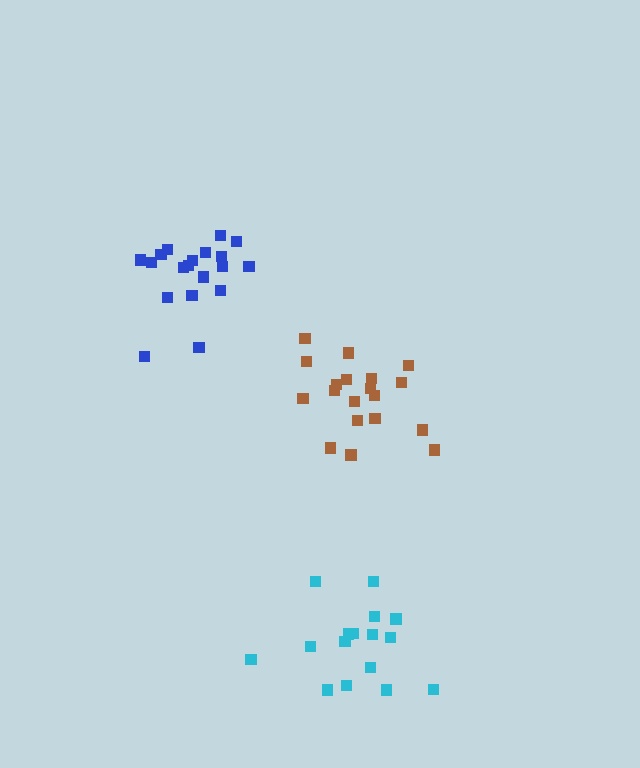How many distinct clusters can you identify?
There are 3 distinct clusters.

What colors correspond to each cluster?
The clusters are colored: blue, brown, cyan.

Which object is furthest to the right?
The brown cluster is rightmost.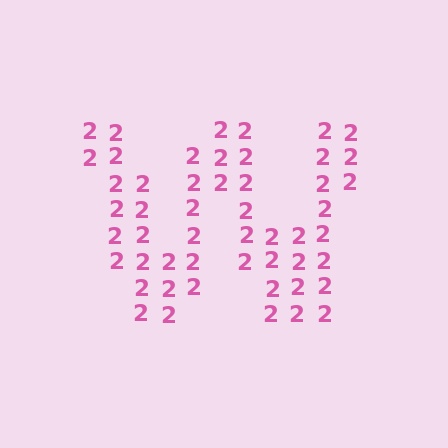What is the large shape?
The large shape is the letter W.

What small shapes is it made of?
It is made of small digit 2's.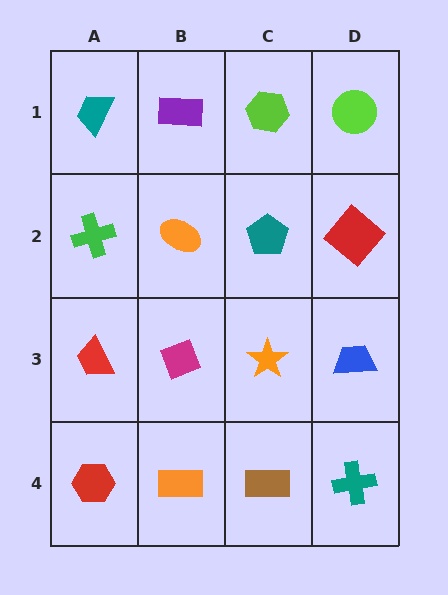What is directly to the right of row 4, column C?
A teal cross.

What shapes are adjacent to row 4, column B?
A magenta diamond (row 3, column B), a red hexagon (row 4, column A), a brown rectangle (row 4, column C).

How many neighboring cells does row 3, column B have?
4.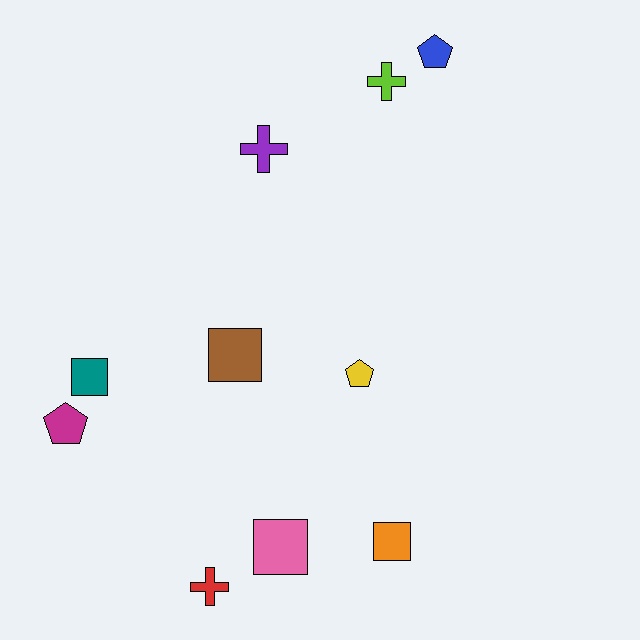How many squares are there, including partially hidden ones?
There are 4 squares.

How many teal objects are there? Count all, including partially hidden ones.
There is 1 teal object.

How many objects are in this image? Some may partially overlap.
There are 10 objects.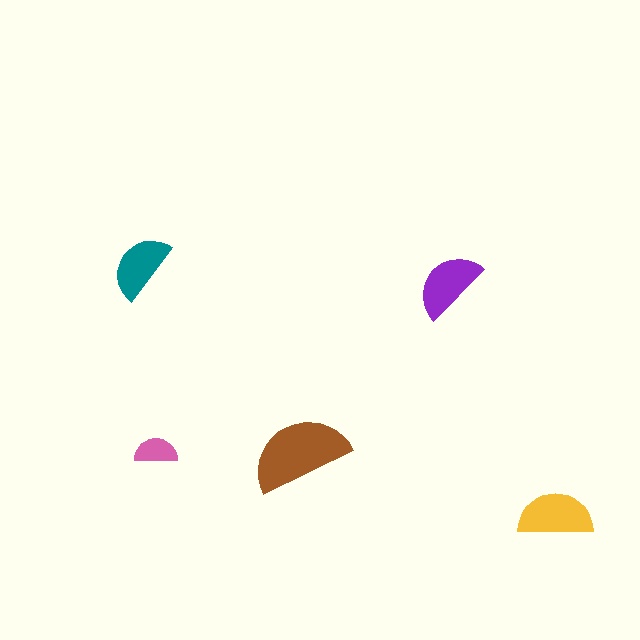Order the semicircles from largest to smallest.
the brown one, the yellow one, the purple one, the teal one, the pink one.